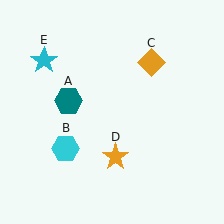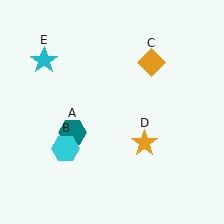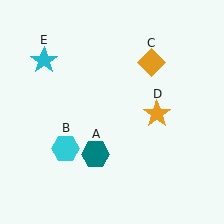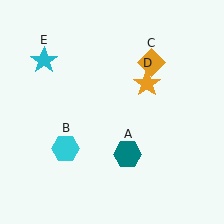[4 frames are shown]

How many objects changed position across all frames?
2 objects changed position: teal hexagon (object A), orange star (object D).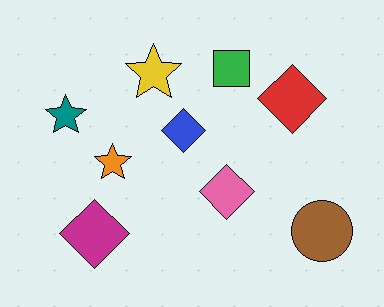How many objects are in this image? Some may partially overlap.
There are 9 objects.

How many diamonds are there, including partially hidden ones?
There are 4 diamonds.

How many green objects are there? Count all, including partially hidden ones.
There is 1 green object.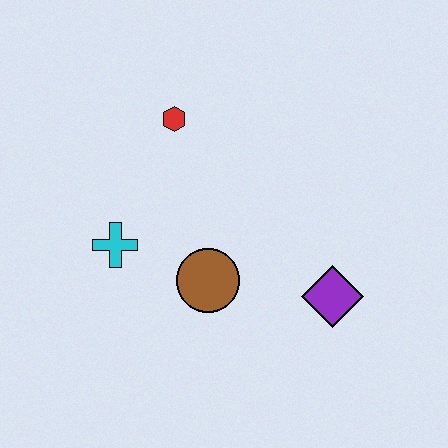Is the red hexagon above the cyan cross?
Yes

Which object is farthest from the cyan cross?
The purple diamond is farthest from the cyan cross.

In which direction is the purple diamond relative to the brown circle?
The purple diamond is to the right of the brown circle.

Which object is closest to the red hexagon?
The cyan cross is closest to the red hexagon.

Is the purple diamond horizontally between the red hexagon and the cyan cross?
No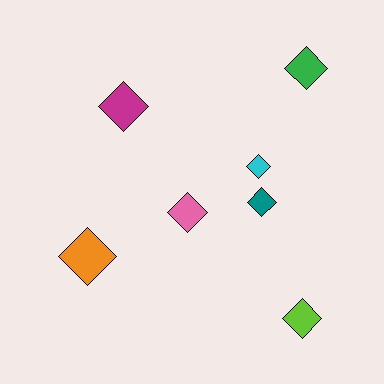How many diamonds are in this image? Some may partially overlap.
There are 7 diamonds.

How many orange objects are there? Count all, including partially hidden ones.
There is 1 orange object.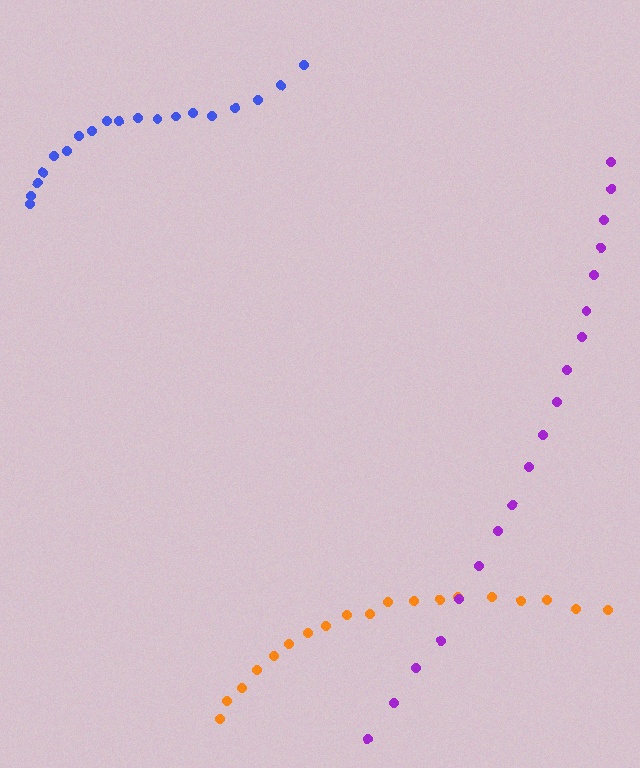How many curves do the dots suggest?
There are 3 distinct paths.